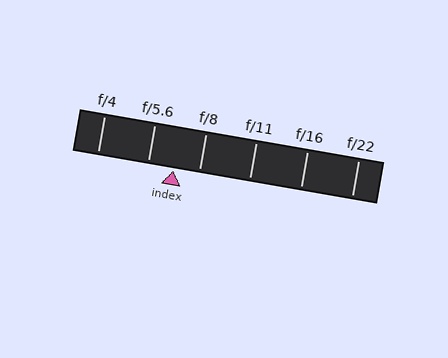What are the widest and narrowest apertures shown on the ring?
The widest aperture shown is f/4 and the narrowest is f/22.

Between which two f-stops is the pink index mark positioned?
The index mark is between f/5.6 and f/8.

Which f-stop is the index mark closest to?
The index mark is closest to f/8.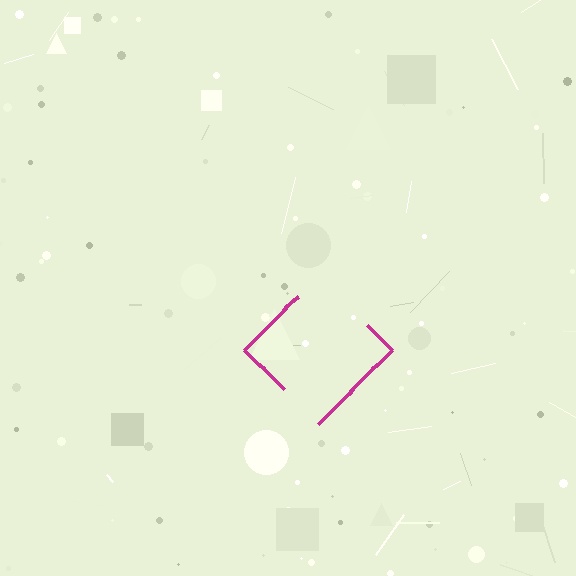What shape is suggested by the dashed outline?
The dashed outline suggests a diamond.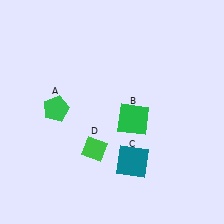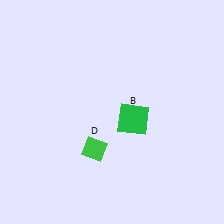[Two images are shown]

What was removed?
The teal square (C), the green pentagon (A) were removed in Image 2.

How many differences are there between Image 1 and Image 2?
There are 2 differences between the two images.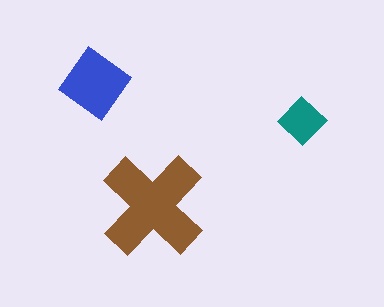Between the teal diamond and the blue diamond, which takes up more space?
The blue diamond.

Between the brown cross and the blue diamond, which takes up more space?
The brown cross.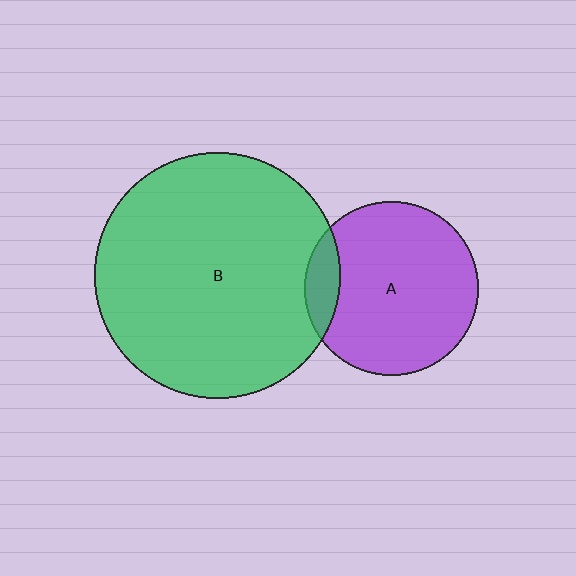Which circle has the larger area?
Circle B (green).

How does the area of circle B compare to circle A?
Approximately 2.0 times.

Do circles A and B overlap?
Yes.